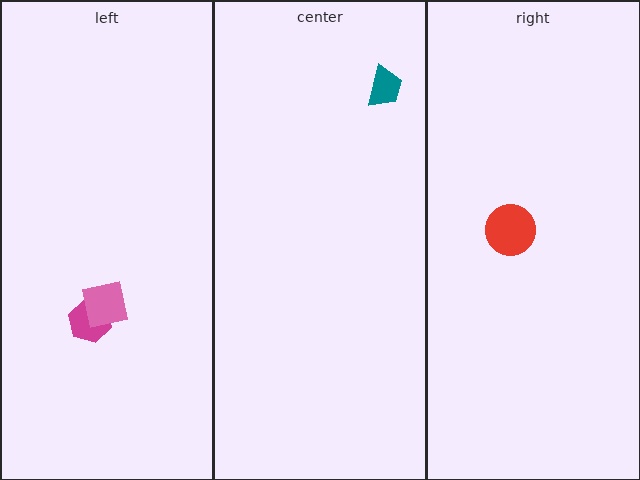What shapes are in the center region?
The teal trapezoid.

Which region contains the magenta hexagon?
The left region.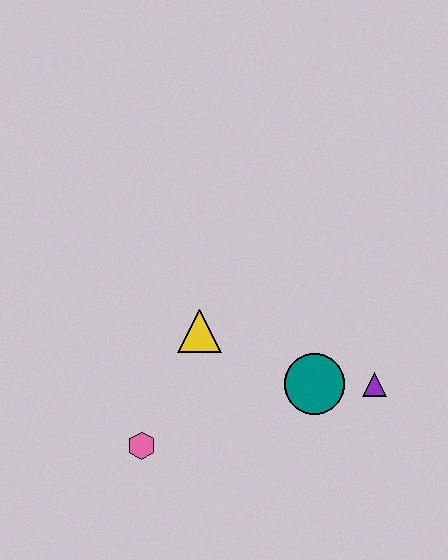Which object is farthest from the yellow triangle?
The purple triangle is farthest from the yellow triangle.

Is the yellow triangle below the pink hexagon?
No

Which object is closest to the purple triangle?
The teal circle is closest to the purple triangle.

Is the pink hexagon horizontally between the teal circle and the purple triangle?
No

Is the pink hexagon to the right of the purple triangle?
No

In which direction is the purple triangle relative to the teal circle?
The purple triangle is to the right of the teal circle.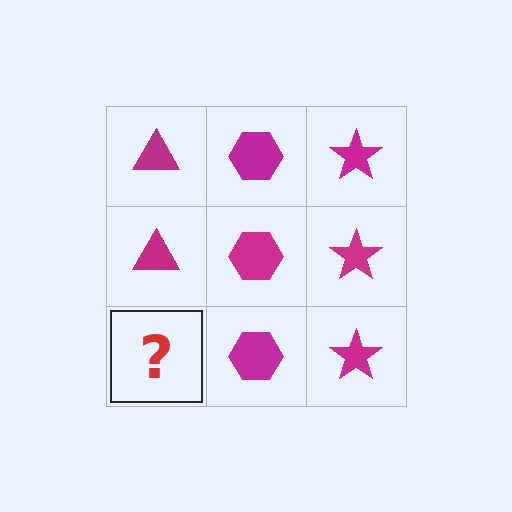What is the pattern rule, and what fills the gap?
The rule is that each column has a consistent shape. The gap should be filled with a magenta triangle.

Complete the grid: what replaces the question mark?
The question mark should be replaced with a magenta triangle.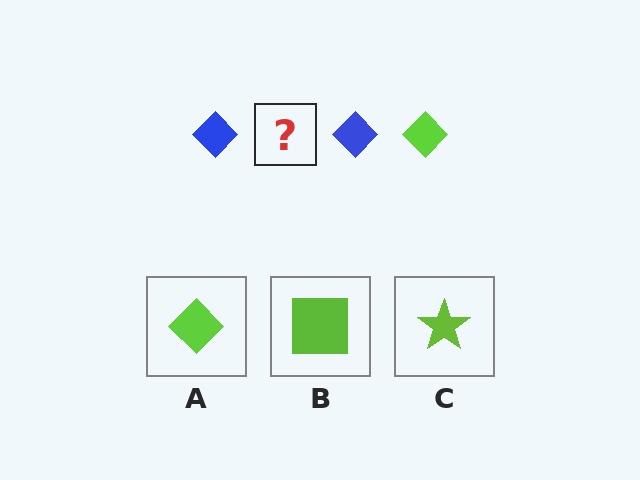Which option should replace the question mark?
Option A.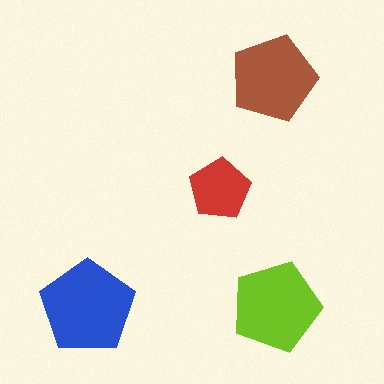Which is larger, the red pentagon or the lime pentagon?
The lime one.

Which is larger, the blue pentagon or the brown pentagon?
The blue one.